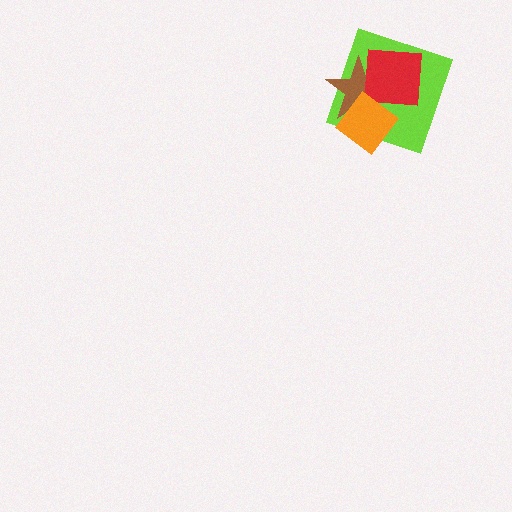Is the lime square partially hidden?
Yes, it is partially covered by another shape.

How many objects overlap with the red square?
3 objects overlap with the red square.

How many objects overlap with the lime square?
3 objects overlap with the lime square.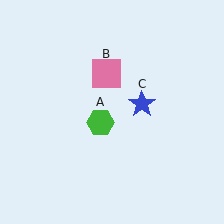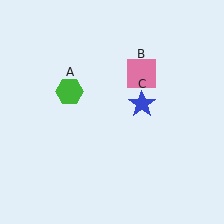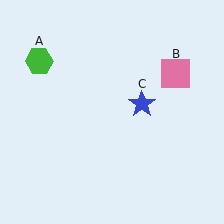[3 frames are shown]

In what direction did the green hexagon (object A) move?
The green hexagon (object A) moved up and to the left.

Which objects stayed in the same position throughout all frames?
Blue star (object C) remained stationary.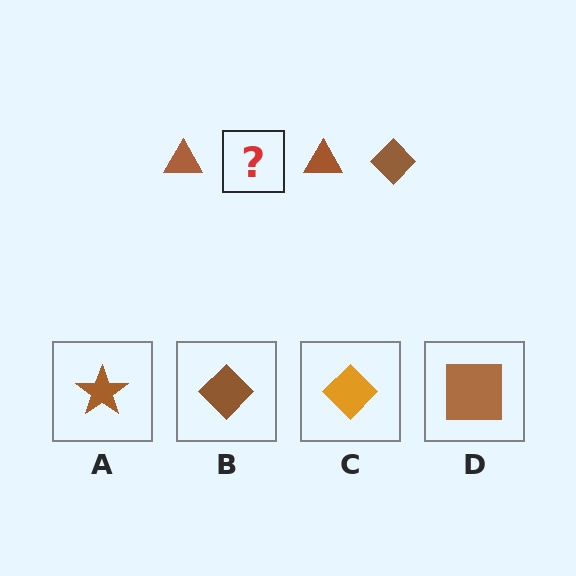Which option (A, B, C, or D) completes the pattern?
B.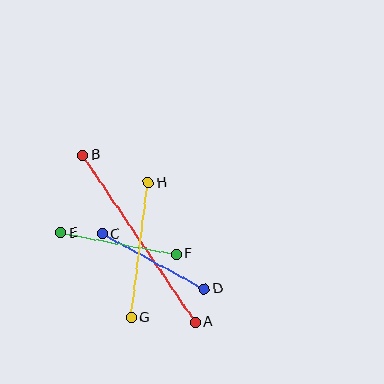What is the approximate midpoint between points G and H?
The midpoint is at approximately (140, 250) pixels.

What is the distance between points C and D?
The distance is approximately 116 pixels.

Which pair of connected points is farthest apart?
Points A and B are farthest apart.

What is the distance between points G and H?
The distance is approximately 136 pixels.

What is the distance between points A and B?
The distance is approximately 201 pixels.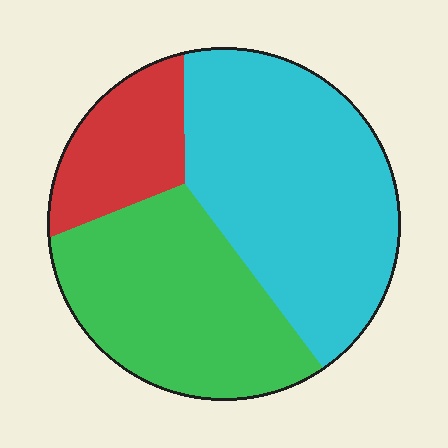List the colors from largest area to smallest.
From largest to smallest: cyan, green, red.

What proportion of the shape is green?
Green takes up about three eighths (3/8) of the shape.